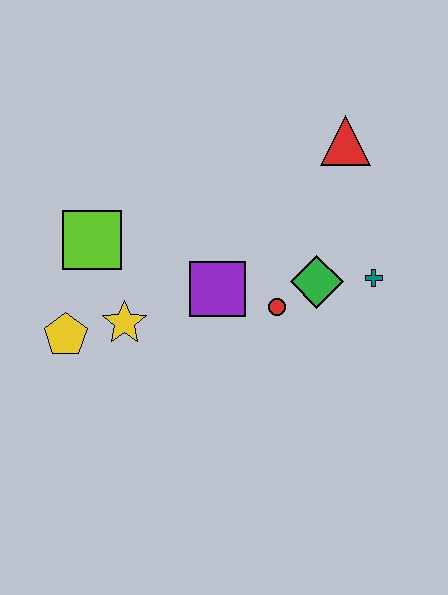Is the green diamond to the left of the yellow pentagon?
No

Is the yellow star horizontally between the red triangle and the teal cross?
No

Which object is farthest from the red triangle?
The yellow pentagon is farthest from the red triangle.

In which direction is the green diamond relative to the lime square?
The green diamond is to the right of the lime square.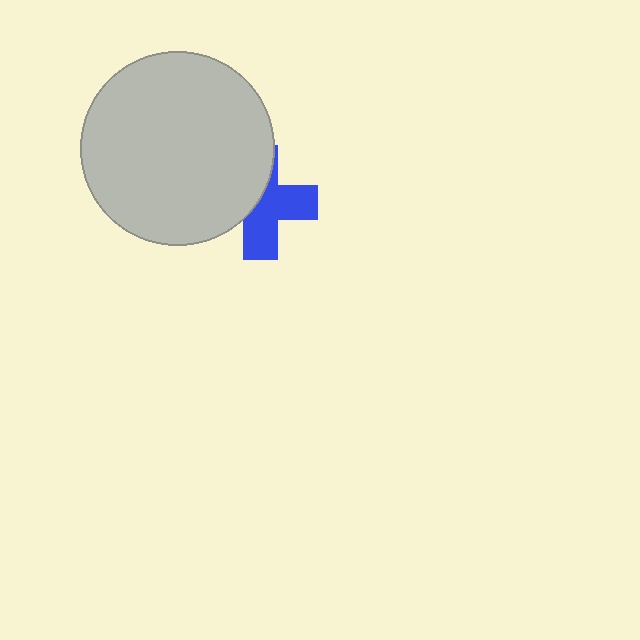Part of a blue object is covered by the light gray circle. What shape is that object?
It is a cross.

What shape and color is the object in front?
The object in front is a light gray circle.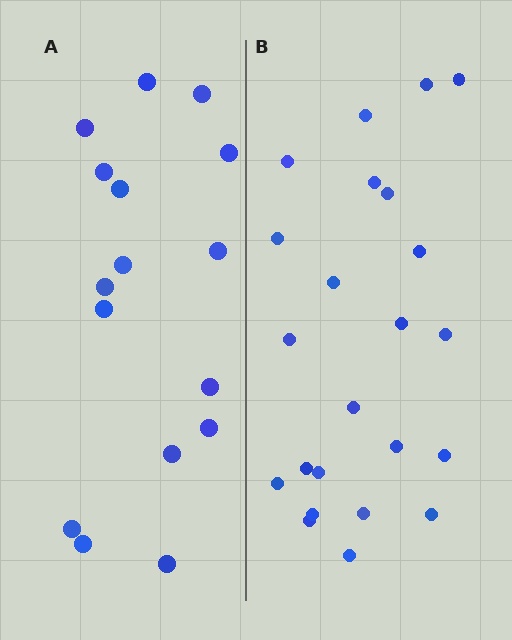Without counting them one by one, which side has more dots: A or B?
Region B (the right region) has more dots.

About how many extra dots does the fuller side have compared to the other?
Region B has roughly 8 or so more dots than region A.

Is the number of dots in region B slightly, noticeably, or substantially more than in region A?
Region B has noticeably more, but not dramatically so. The ratio is roughly 1.4 to 1.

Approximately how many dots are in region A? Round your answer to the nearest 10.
About 20 dots. (The exact count is 16, which rounds to 20.)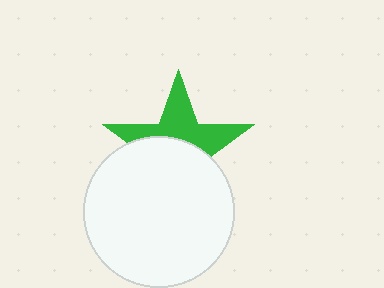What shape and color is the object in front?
The object in front is a white circle.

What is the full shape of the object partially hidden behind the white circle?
The partially hidden object is a green star.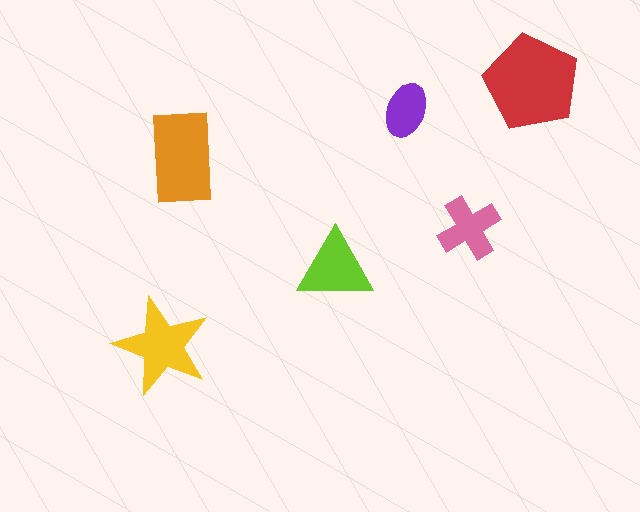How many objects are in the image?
There are 6 objects in the image.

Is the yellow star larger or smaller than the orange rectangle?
Smaller.